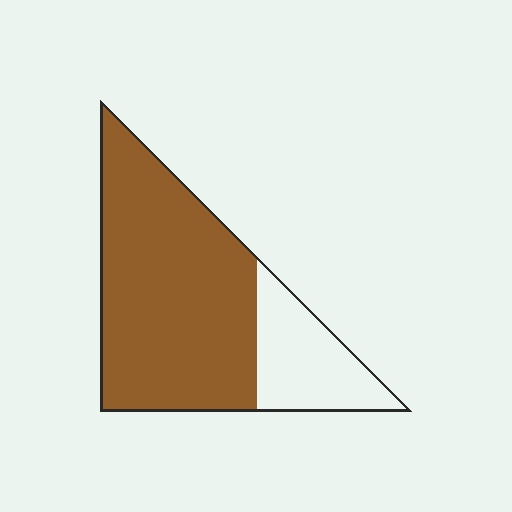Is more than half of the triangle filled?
Yes.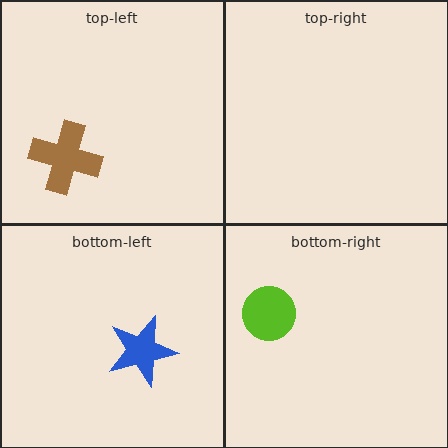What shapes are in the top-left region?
The brown cross.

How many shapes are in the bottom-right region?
1.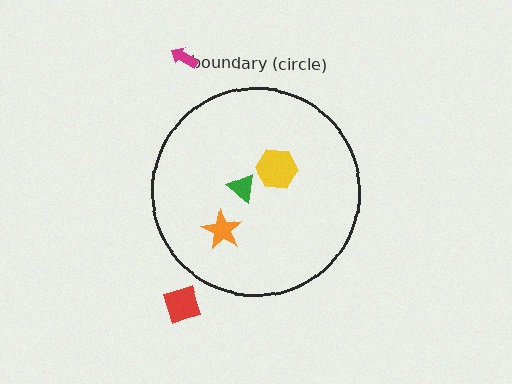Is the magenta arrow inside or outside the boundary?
Outside.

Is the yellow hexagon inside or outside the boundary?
Inside.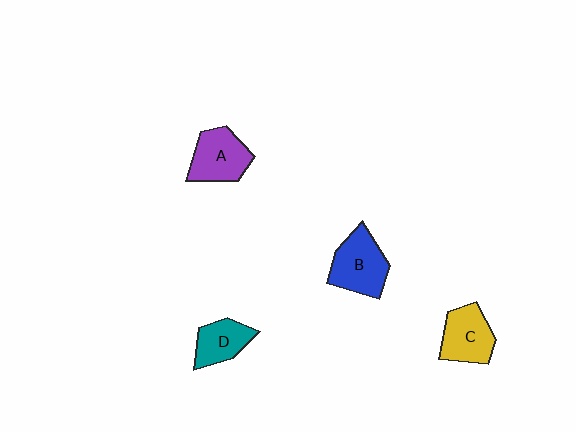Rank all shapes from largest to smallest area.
From largest to smallest: B (blue), A (purple), C (yellow), D (teal).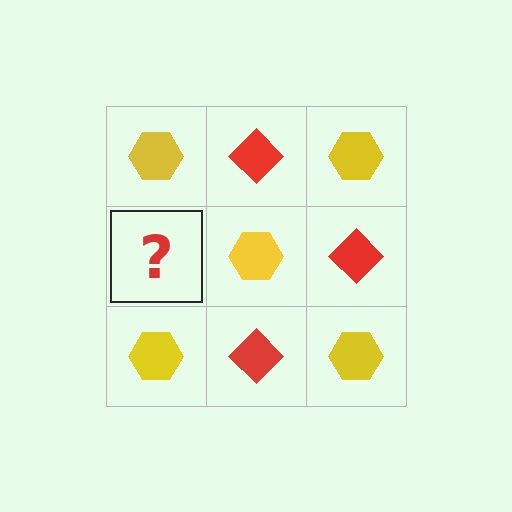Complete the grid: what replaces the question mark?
The question mark should be replaced with a red diamond.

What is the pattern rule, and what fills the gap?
The rule is that it alternates yellow hexagon and red diamond in a checkerboard pattern. The gap should be filled with a red diamond.